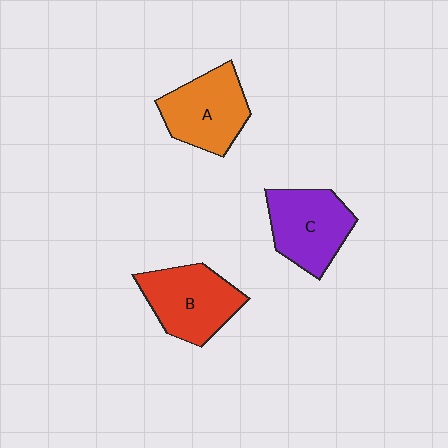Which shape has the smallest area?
Shape A (orange).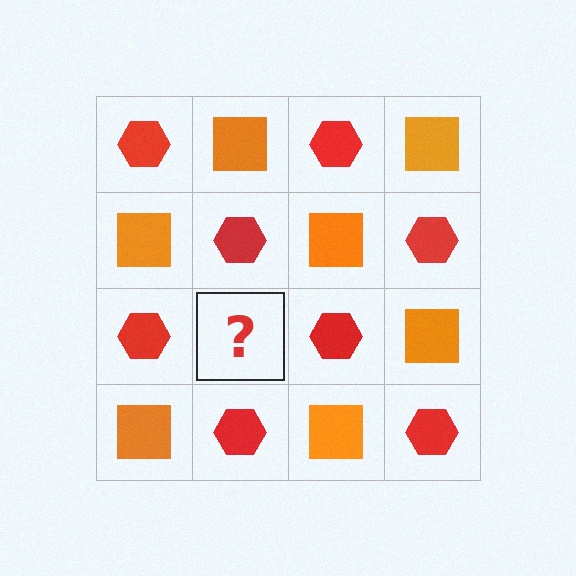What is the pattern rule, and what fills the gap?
The rule is that it alternates red hexagon and orange square in a checkerboard pattern. The gap should be filled with an orange square.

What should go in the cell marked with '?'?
The missing cell should contain an orange square.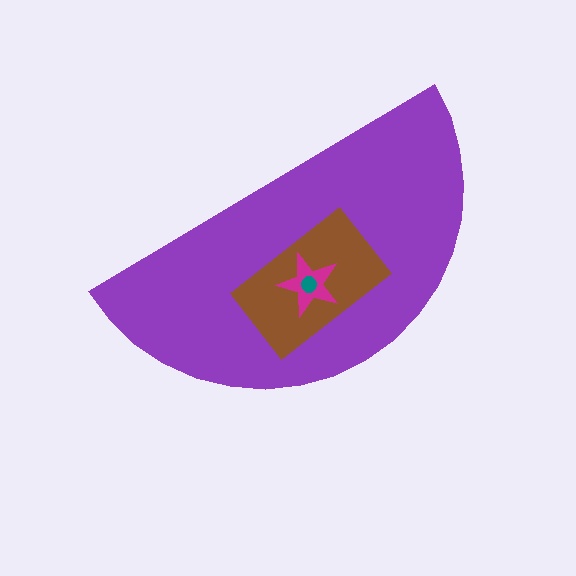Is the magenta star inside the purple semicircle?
Yes.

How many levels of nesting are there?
4.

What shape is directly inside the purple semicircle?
The brown rectangle.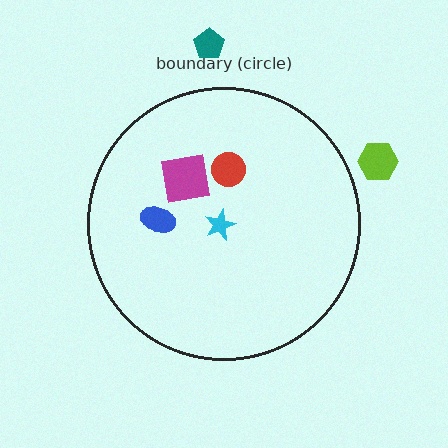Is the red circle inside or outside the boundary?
Inside.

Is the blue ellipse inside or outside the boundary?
Inside.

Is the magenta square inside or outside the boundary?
Inside.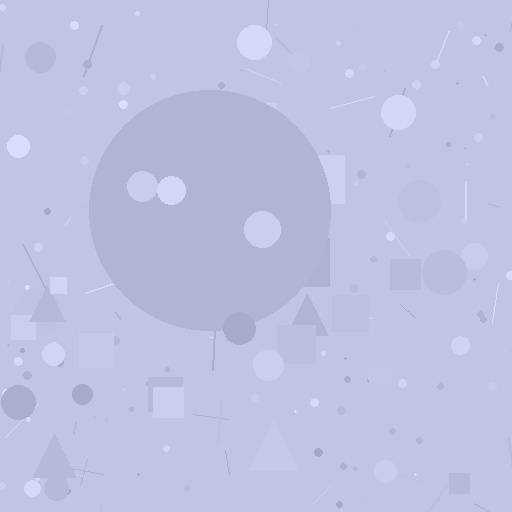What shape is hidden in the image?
A circle is hidden in the image.